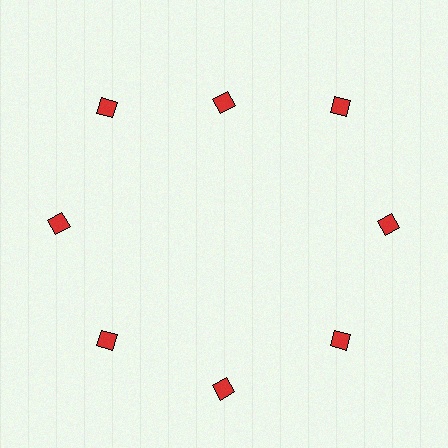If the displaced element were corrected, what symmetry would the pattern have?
It would have 8-fold rotational symmetry — the pattern would map onto itself every 45 degrees.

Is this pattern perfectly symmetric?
No. The 8 red diamonds are arranged in a ring, but one element near the 12 o'clock position is pulled inward toward the center, breaking the 8-fold rotational symmetry.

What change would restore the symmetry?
The symmetry would be restored by moving it outward, back onto the ring so that all 8 diamonds sit at equal angles and equal distance from the center.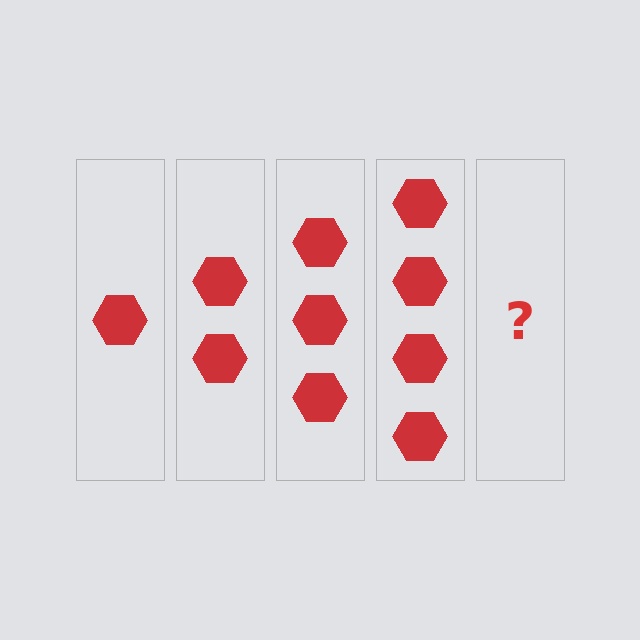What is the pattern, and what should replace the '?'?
The pattern is that each step adds one more hexagon. The '?' should be 5 hexagons.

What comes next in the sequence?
The next element should be 5 hexagons.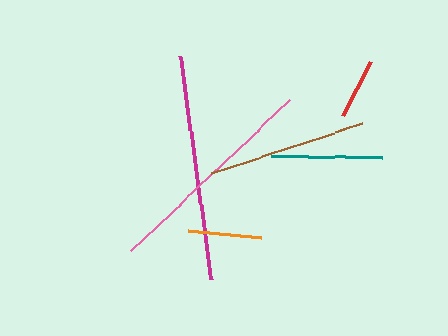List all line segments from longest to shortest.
From longest to shortest: magenta, pink, brown, teal, orange, red.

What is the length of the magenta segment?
The magenta segment is approximately 226 pixels long.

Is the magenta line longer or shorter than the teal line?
The magenta line is longer than the teal line.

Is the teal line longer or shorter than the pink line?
The pink line is longer than the teal line.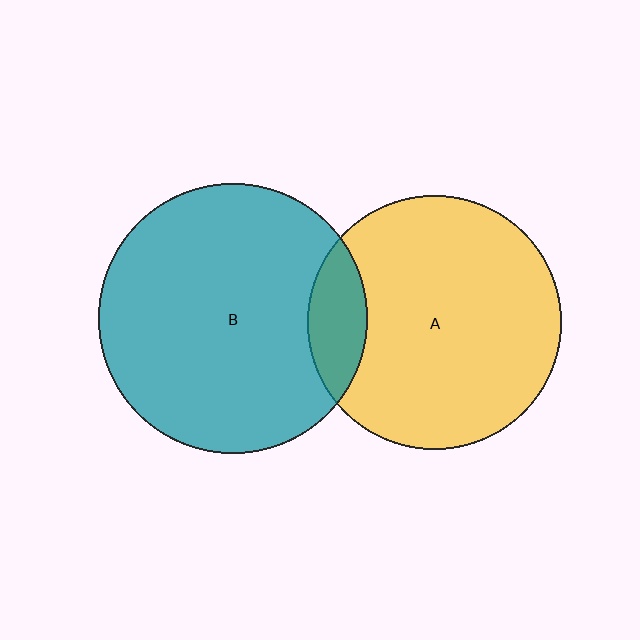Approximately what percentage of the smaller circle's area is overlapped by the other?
Approximately 15%.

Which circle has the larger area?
Circle B (teal).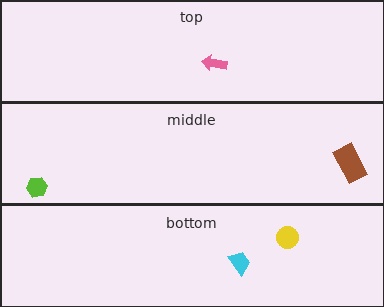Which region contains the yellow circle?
The bottom region.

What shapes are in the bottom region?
The cyan trapezoid, the yellow circle.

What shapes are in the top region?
The pink arrow.